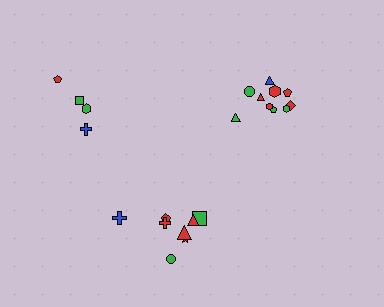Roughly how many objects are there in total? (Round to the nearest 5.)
Roughly 20 objects in total.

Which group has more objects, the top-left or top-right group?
The top-right group.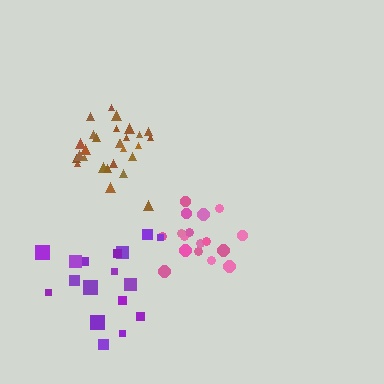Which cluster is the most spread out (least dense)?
Purple.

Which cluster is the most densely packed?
Brown.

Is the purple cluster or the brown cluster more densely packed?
Brown.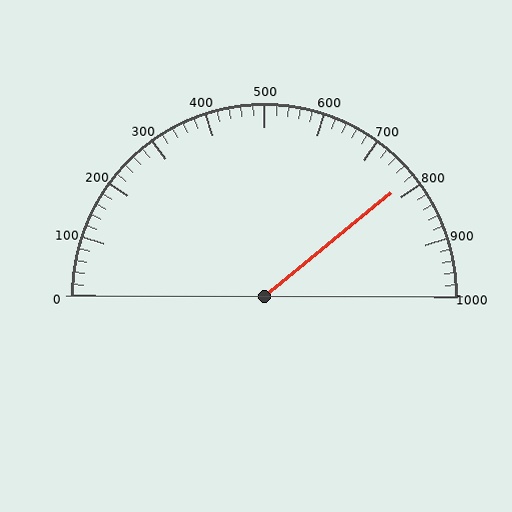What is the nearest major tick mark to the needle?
The nearest major tick mark is 800.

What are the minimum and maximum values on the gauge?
The gauge ranges from 0 to 1000.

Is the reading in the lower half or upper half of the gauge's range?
The reading is in the upper half of the range (0 to 1000).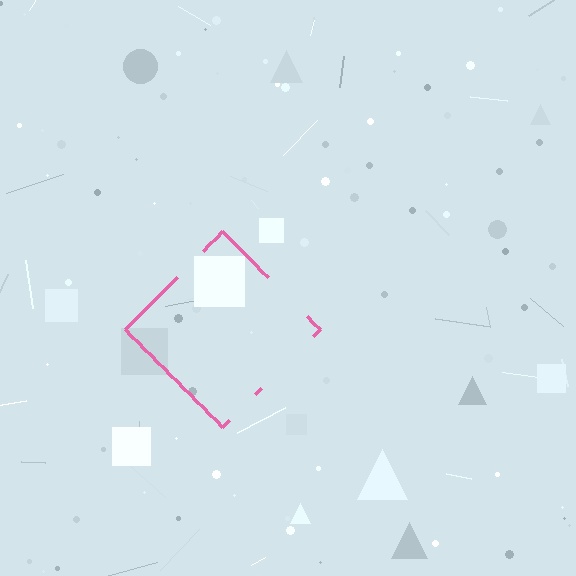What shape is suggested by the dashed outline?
The dashed outline suggests a diamond.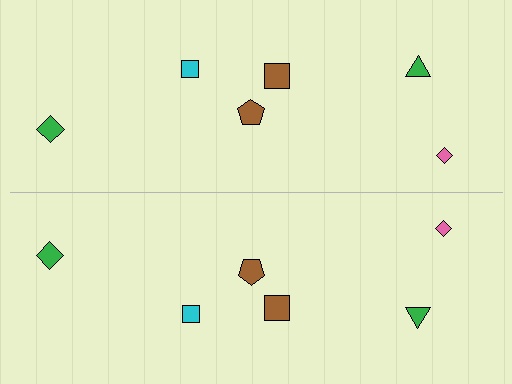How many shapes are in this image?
There are 12 shapes in this image.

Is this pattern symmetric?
Yes, this pattern has bilateral (reflection) symmetry.